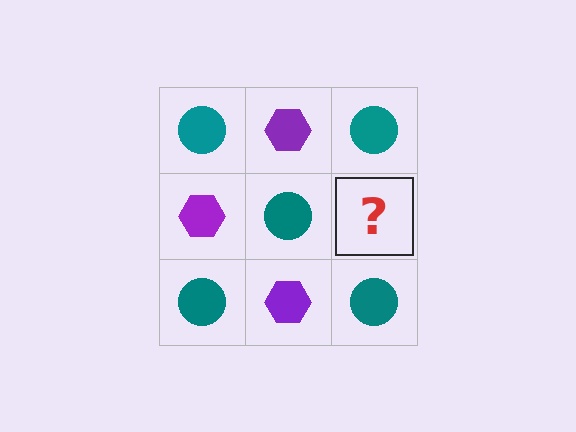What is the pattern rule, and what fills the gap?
The rule is that it alternates teal circle and purple hexagon in a checkerboard pattern. The gap should be filled with a purple hexagon.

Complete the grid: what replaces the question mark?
The question mark should be replaced with a purple hexagon.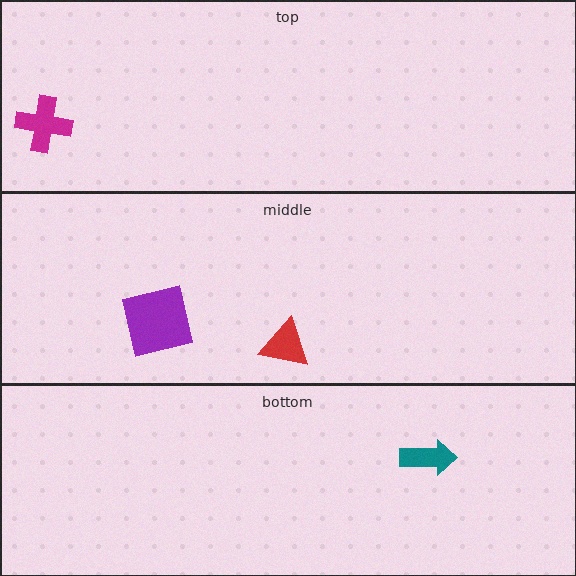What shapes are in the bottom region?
The teal arrow.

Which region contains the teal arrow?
The bottom region.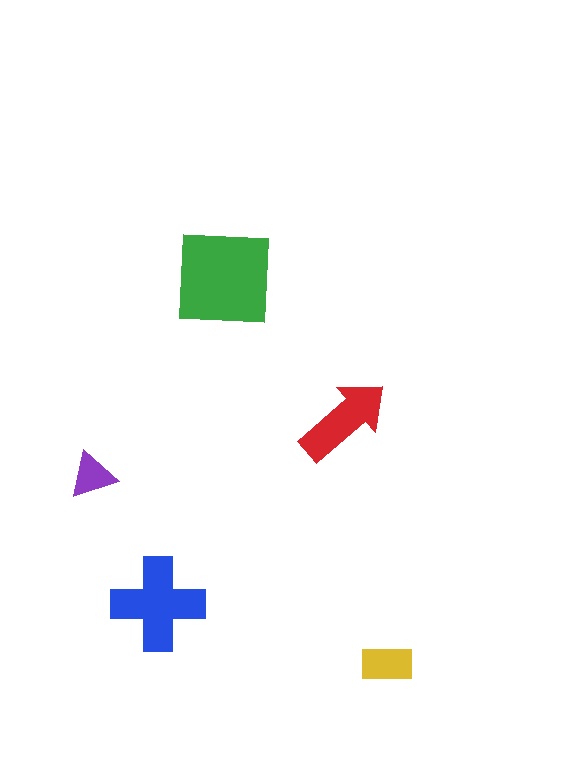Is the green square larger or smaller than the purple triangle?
Larger.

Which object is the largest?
The green square.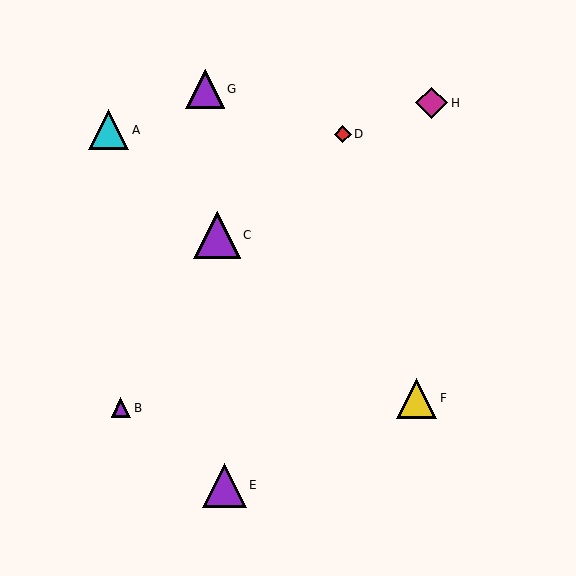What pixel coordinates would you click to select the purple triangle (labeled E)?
Click at (224, 485) to select the purple triangle E.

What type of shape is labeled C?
Shape C is a purple triangle.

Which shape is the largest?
The purple triangle (labeled C) is the largest.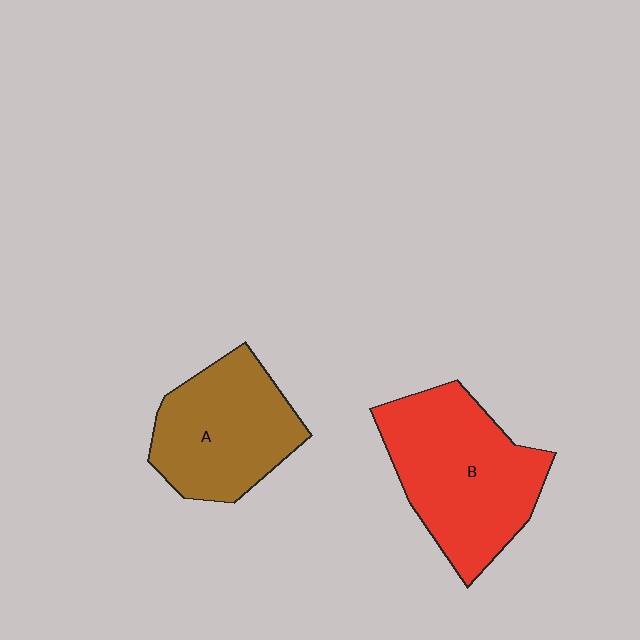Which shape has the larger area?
Shape B (red).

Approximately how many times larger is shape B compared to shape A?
Approximately 1.2 times.